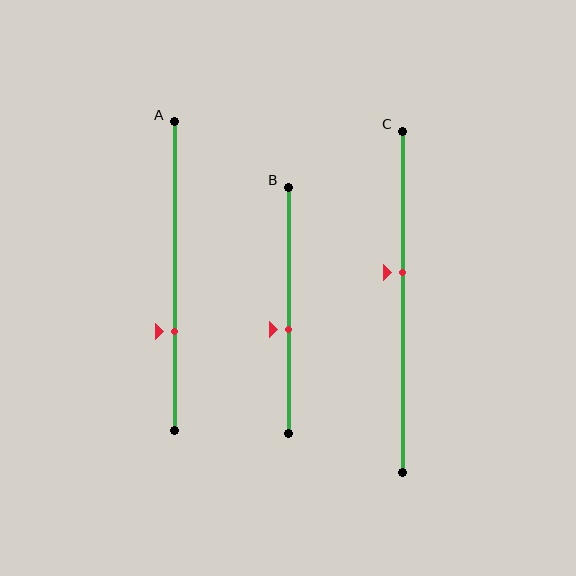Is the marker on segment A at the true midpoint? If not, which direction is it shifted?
No, the marker on segment A is shifted downward by about 18% of the segment length.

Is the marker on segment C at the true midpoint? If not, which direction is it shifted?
No, the marker on segment C is shifted upward by about 9% of the segment length.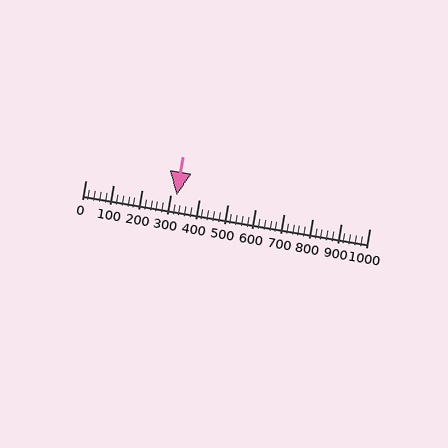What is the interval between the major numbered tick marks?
The major tick marks are spaced 100 units apart.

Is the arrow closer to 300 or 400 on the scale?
The arrow is closer to 300.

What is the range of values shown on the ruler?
The ruler shows values from 0 to 1000.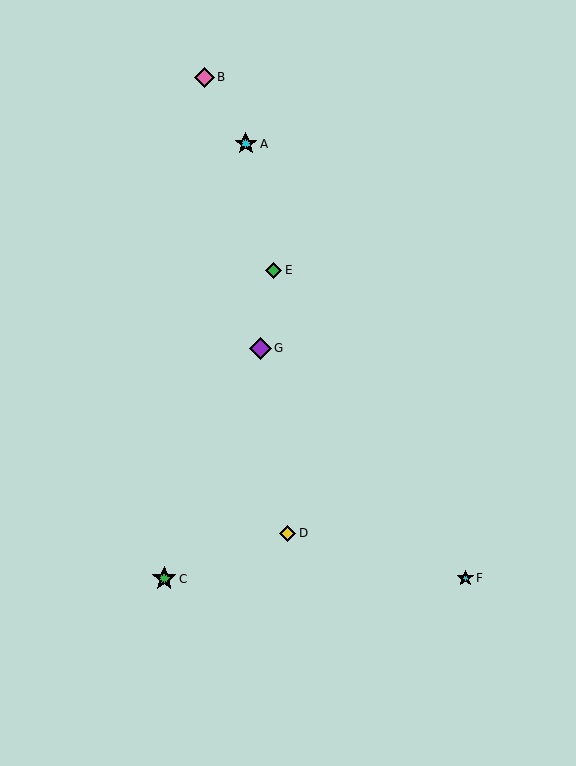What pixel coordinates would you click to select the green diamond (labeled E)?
Click at (274, 270) to select the green diamond E.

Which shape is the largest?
The green star (labeled C) is the largest.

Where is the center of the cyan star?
The center of the cyan star is at (465, 578).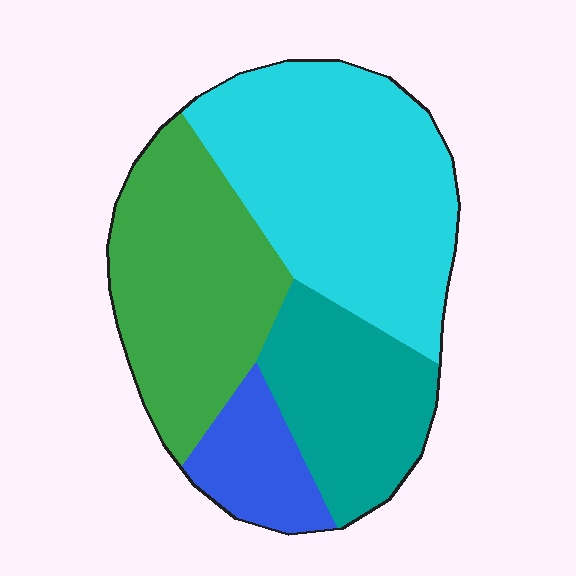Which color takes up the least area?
Blue, at roughly 10%.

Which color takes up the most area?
Cyan, at roughly 40%.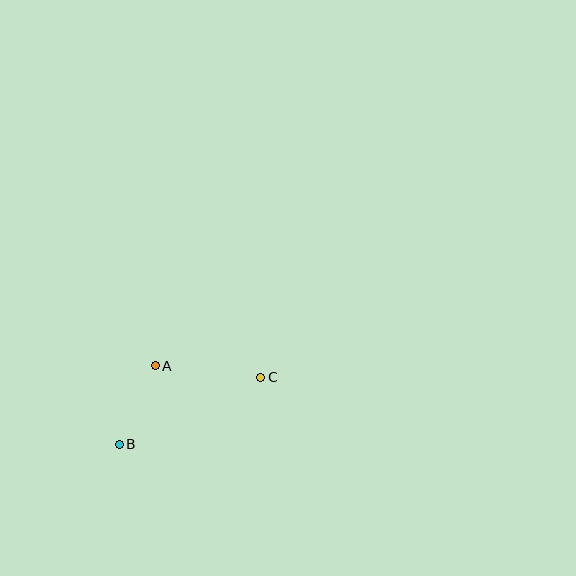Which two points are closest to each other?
Points A and B are closest to each other.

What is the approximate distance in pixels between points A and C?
The distance between A and C is approximately 106 pixels.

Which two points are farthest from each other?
Points B and C are farthest from each other.